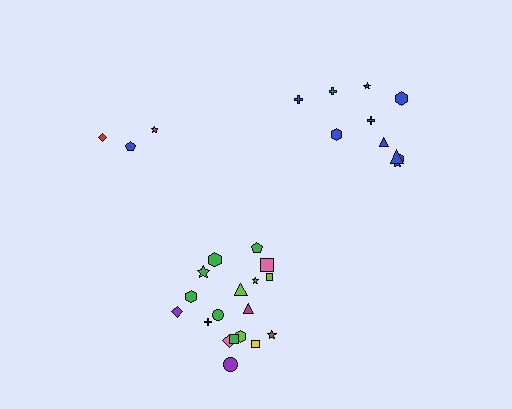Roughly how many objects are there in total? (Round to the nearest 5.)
Roughly 30 objects in total.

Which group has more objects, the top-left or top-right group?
The top-right group.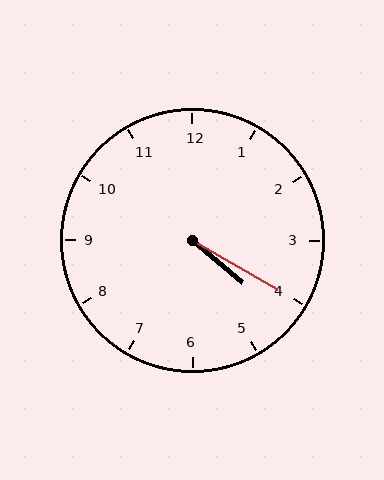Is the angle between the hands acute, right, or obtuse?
It is acute.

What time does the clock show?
4:20.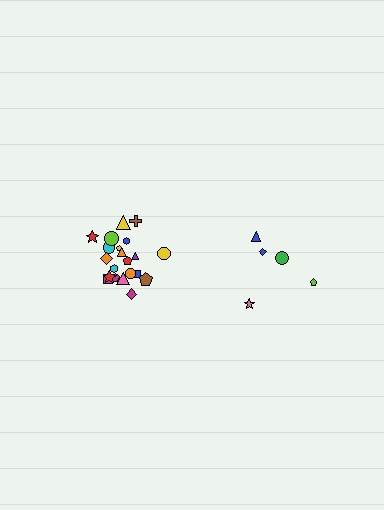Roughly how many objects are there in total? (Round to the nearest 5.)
Roughly 25 objects in total.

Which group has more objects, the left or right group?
The left group.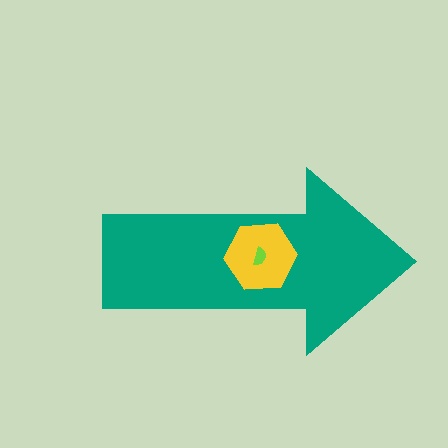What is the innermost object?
The lime semicircle.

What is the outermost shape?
The teal arrow.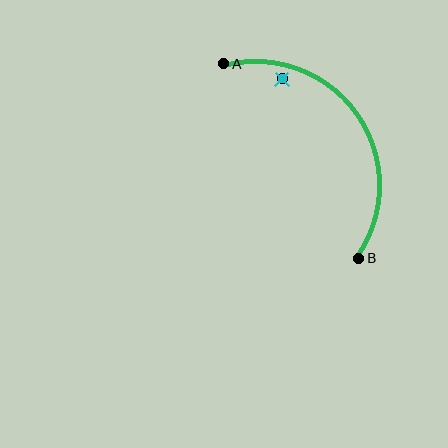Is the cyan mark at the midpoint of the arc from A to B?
No — the cyan mark does not lie on the arc at all. It sits slightly inside the curve.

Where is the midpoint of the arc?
The arc midpoint is the point on the curve farthest from the straight line joining A and B. It sits above and to the right of that line.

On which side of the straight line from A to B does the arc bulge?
The arc bulges above and to the right of the straight line connecting A and B.